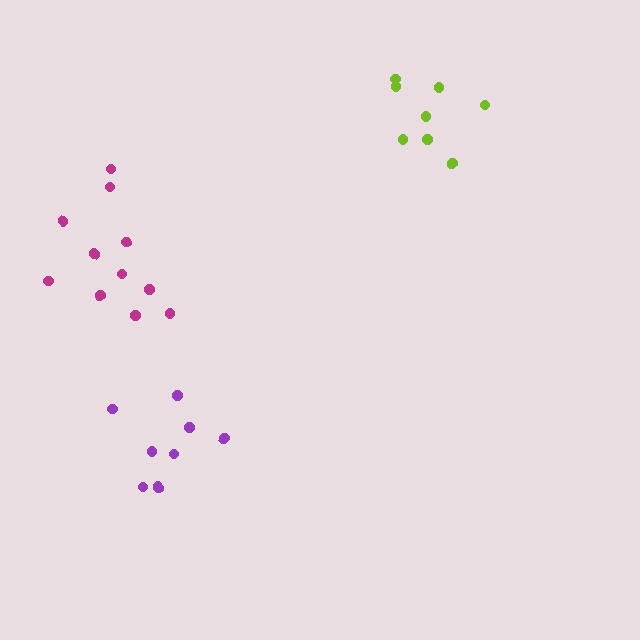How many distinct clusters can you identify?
There are 3 distinct clusters.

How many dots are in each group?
Group 1: 11 dots, Group 2: 8 dots, Group 3: 9 dots (28 total).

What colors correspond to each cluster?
The clusters are colored: magenta, lime, purple.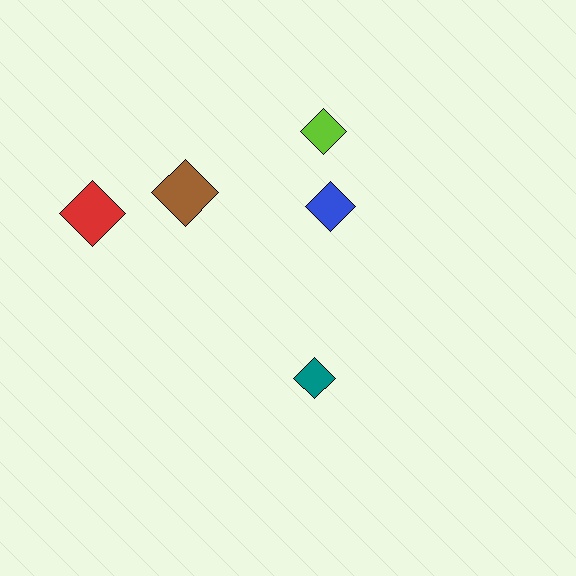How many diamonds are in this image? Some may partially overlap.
There are 5 diamonds.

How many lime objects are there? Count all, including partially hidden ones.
There is 1 lime object.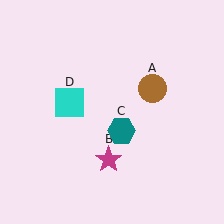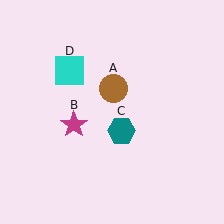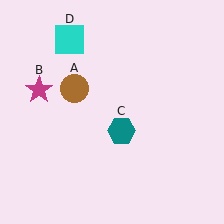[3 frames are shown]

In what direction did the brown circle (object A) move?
The brown circle (object A) moved left.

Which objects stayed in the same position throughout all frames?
Teal hexagon (object C) remained stationary.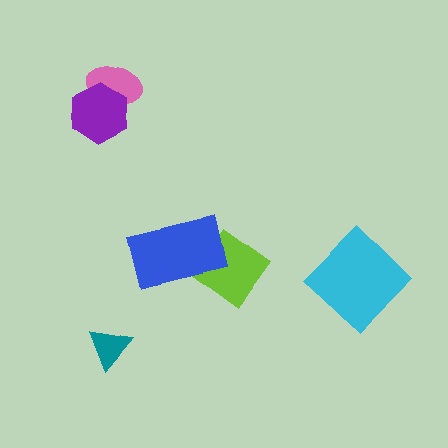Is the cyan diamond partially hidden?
No, no other shape covers it.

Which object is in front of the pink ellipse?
The purple hexagon is in front of the pink ellipse.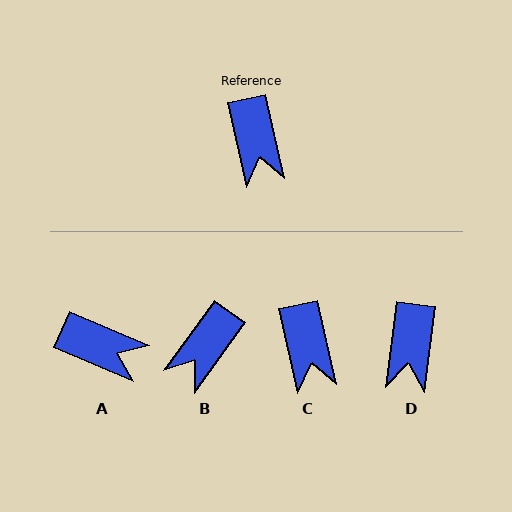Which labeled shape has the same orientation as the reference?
C.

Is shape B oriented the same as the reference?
No, it is off by about 48 degrees.